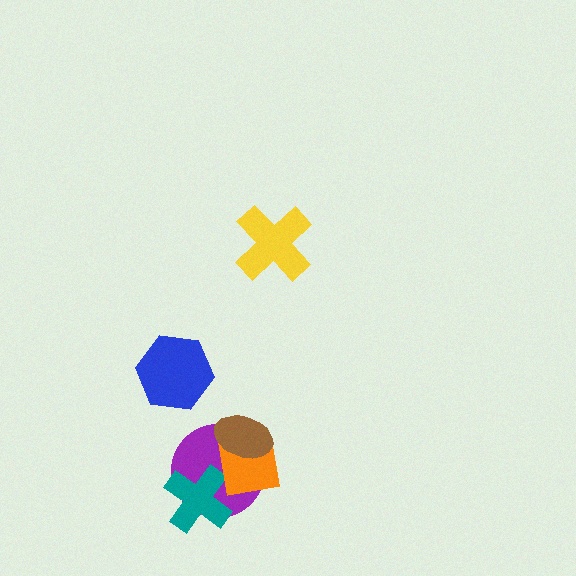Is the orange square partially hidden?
Yes, it is partially covered by another shape.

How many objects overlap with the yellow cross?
0 objects overlap with the yellow cross.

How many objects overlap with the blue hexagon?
0 objects overlap with the blue hexagon.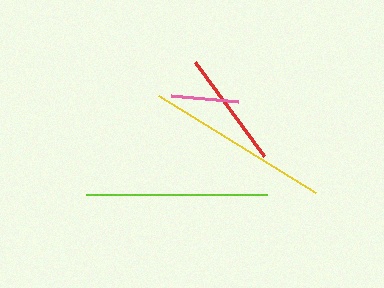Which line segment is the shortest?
The pink line is the shortest at approximately 67 pixels.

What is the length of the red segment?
The red segment is approximately 117 pixels long.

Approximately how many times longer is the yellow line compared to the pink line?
The yellow line is approximately 2.7 times the length of the pink line.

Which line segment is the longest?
The yellow line is the longest at approximately 184 pixels.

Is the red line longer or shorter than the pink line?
The red line is longer than the pink line.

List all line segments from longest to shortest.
From longest to shortest: yellow, lime, red, pink.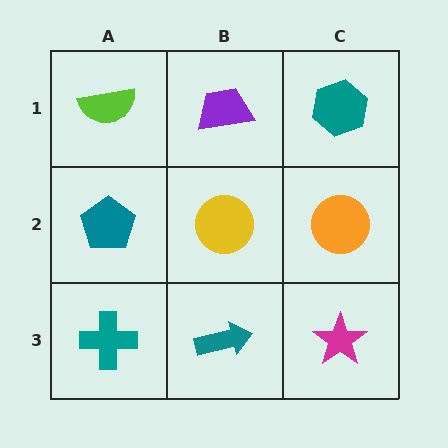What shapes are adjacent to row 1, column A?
A teal pentagon (row 2, column A), a purple trapezoid (row 1, column B).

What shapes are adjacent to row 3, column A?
A teal pentagon (row 2, column A), a teal arrow (row 3, column B).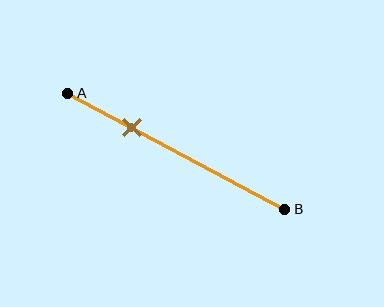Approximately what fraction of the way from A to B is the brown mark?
The brown mark is approximately 30% of the way from A to B.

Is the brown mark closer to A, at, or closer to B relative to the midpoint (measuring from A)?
The brown mark is closer to point A than the midpoint of segment AB.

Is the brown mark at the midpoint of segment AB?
No, the mark is at about 30% from A, not at the 50% midpoint.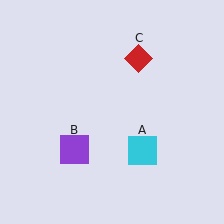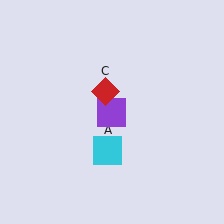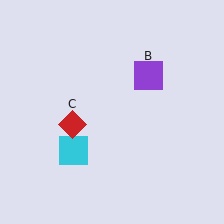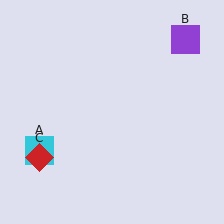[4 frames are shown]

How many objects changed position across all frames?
3 objects changed position: cyan square (object A), purple square (object B), red diamond (object C).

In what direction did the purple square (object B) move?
The purple square (object B) moved up and to the right.